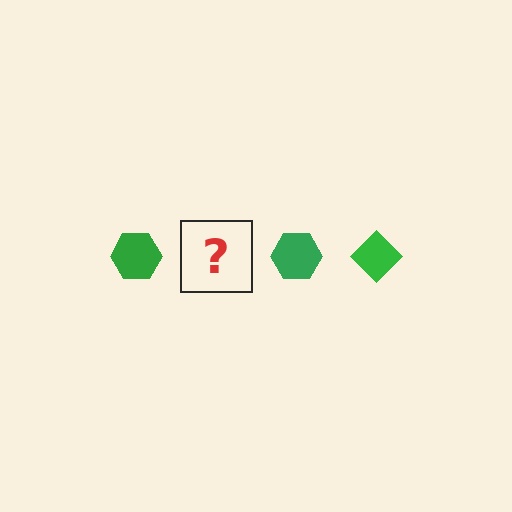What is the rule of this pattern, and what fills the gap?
The rule is that the pattern cycles through hexagon, diamond shapes in green. The gap should be filled with a green diamond.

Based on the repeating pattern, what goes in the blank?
The blank should be a green diamond.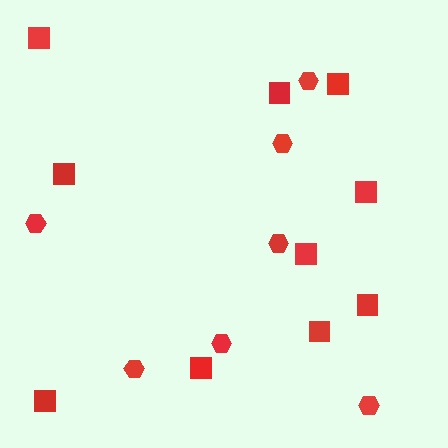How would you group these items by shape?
There are 2 groups: one group of squares (10) and one group of hexagons (7).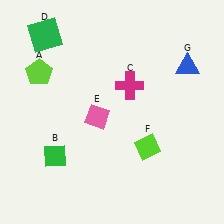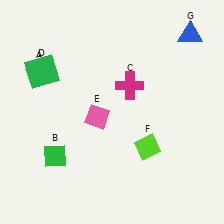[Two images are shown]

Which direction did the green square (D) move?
The green square (D) moved down.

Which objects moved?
The objects that moved are: the green square (D), the blue triangle (G).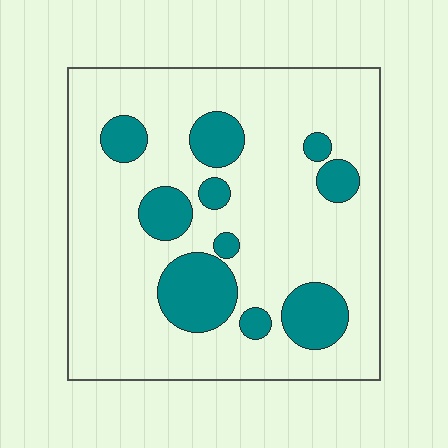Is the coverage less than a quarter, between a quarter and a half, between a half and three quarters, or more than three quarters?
Less than a quarter.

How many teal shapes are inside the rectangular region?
10.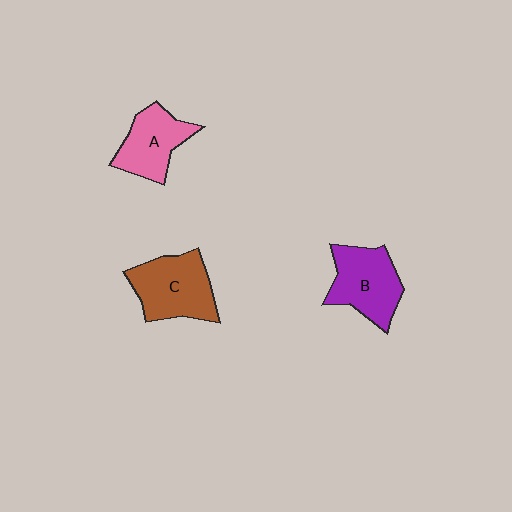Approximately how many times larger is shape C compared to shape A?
Approximately 1.3 times.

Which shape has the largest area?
Shape C (brown).